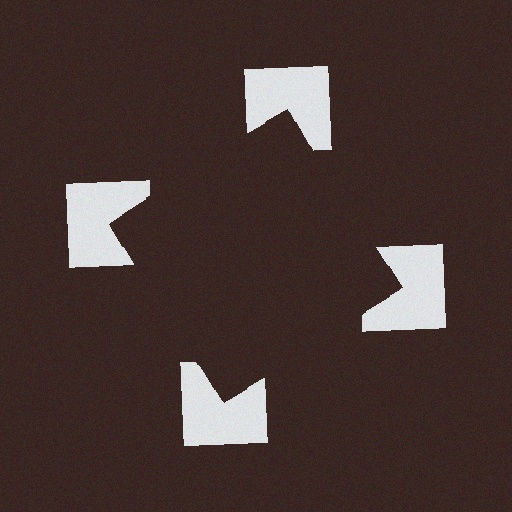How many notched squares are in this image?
There are 4 — one at each vertex of the illusory square.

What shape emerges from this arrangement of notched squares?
An illusory square — its edges are inferred from the aligned wedge cuts in the notched squares, not physically drawn.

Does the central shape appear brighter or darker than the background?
It typically appears slightly darker than the background, even though no actual brightness change is drawn.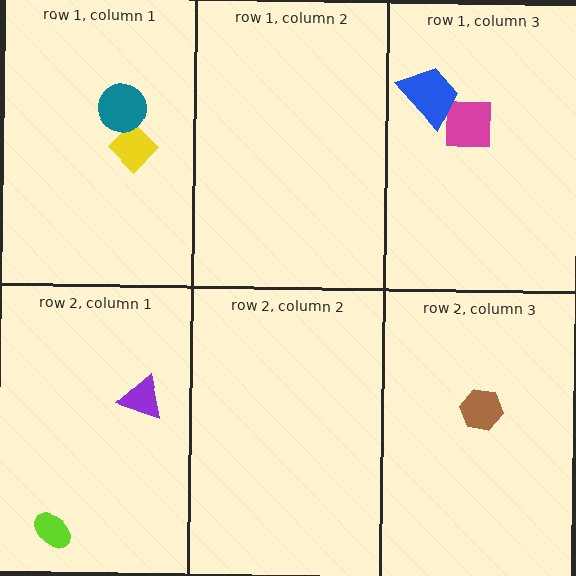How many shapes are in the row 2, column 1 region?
2.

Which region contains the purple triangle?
The row 2, column 1 region.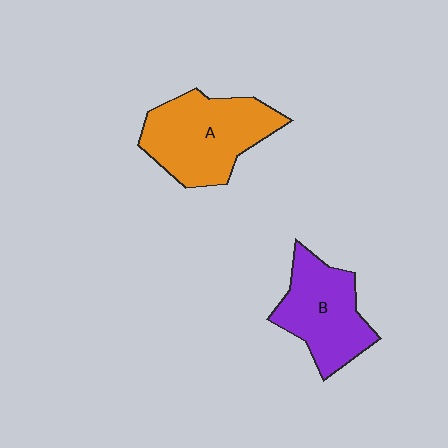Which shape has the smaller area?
Shape B (purple).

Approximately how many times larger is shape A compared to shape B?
Approximately 1.2 times.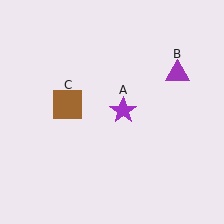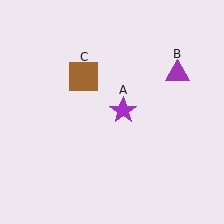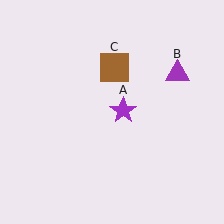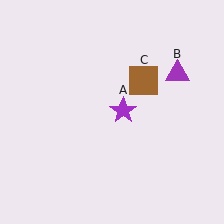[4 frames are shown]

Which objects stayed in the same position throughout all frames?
Purple star (object A) and purple triangle (object B) remained stationary.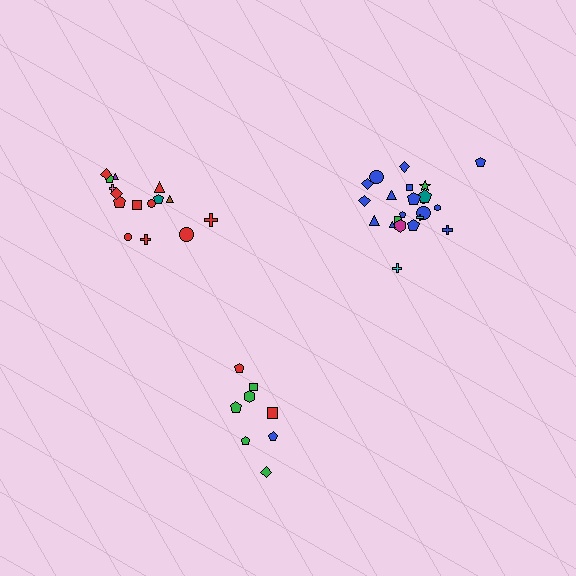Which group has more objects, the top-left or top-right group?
The top-right group.